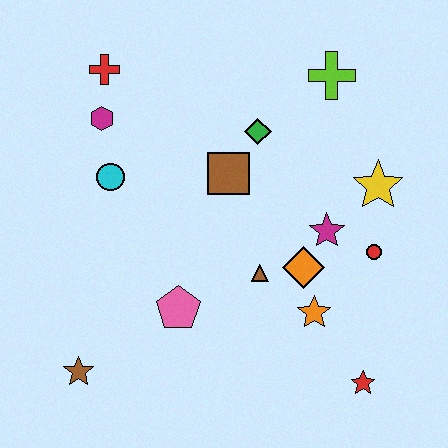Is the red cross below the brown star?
No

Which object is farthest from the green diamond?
The brown star is farthest from the green diamond.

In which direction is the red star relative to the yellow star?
The red star is below the yellow star.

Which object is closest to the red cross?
The magenta hexagon is closest to the red cross.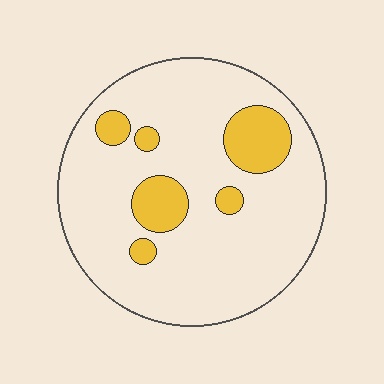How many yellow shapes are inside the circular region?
6.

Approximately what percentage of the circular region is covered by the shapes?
Approximately 15%.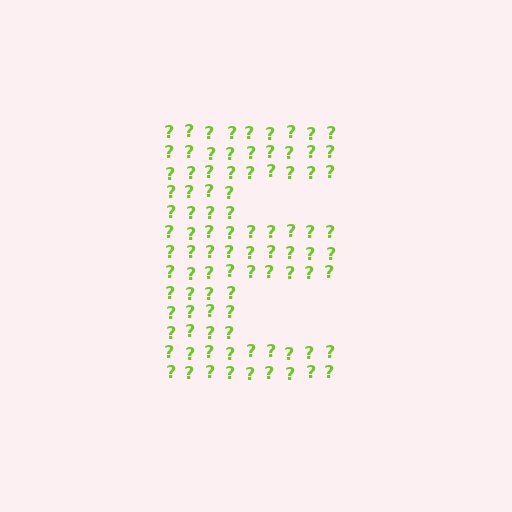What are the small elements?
The small elements are question marks.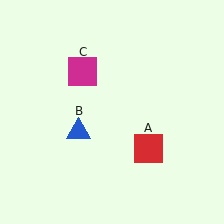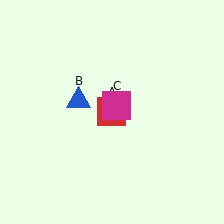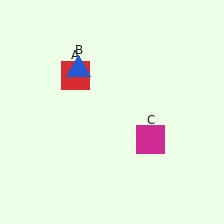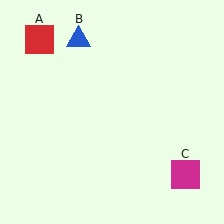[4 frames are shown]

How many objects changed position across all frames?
3 objects changed position: red square (object A), blue triangle (object B), magenta square (object C).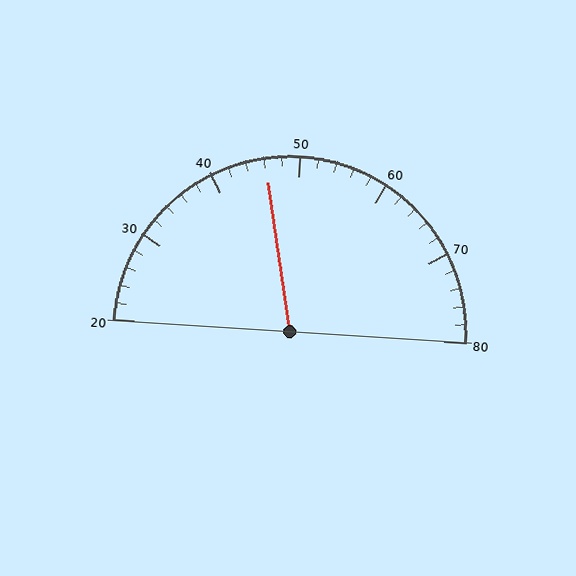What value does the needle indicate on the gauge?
The needle indicates approximately 46.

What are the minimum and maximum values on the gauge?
The gauge ranges from 20 to 80.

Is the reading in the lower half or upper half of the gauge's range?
The reading is in the lower half of the range (20 to 80).